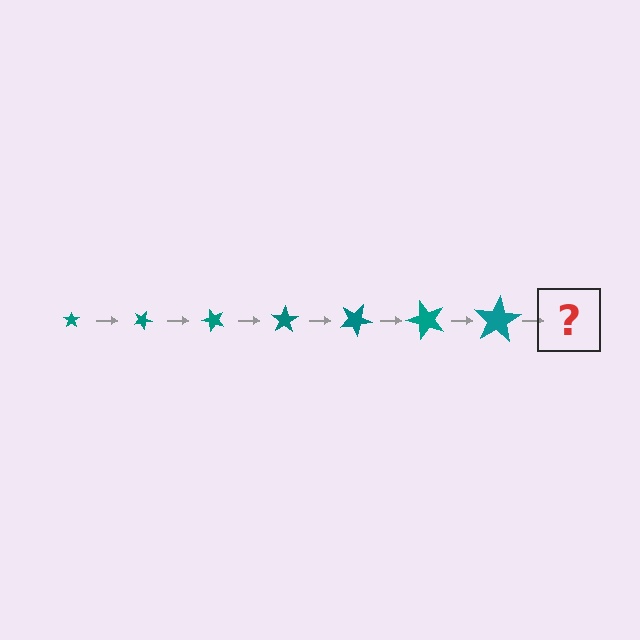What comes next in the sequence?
The next element should be a star, larger than the previous one and rotated 175 degrees from the start.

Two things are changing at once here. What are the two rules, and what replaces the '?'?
The two rules are that the star grows larger each step and it rotates 25 degrees each step. The '?' should be a star, larger than the previous one and rotated 175 degrees from the start.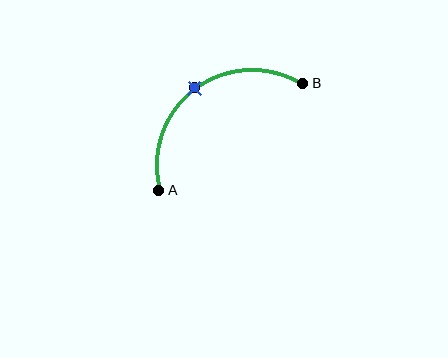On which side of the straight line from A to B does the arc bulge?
The arc bulges above and to the left of the straight line connecting A and B.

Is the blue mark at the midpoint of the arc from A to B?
Yes. The blue mark lies on the arc at equal arc-length from both A and B — it is the arc midpoint.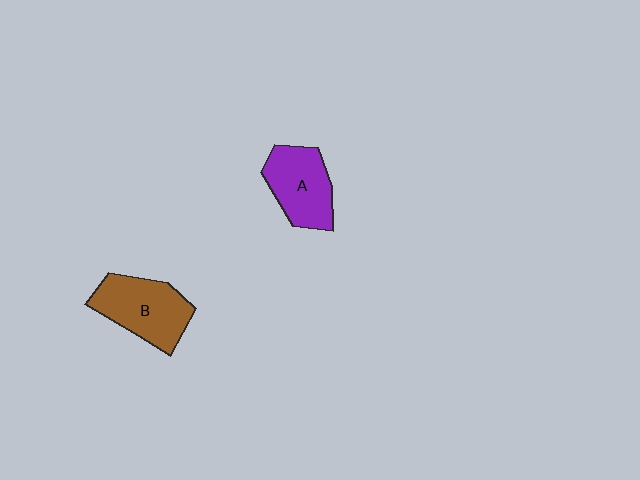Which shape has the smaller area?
Shape A (purple).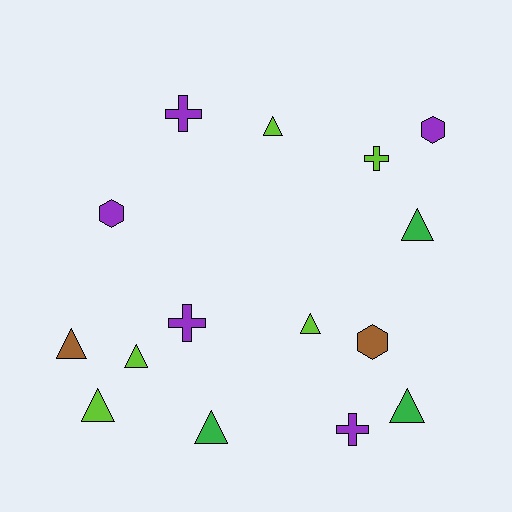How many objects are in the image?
There are 15 objects.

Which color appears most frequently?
Purple, with 5 objects.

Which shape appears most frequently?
Triangle, with 8 objects.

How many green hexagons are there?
There are no green hexagons.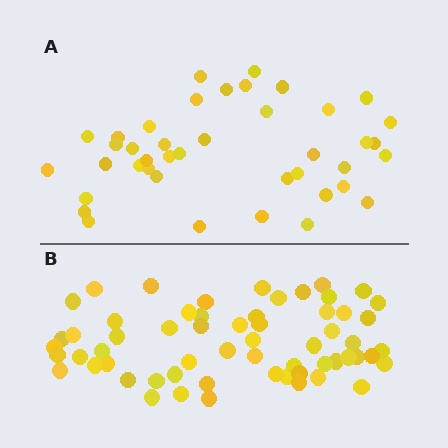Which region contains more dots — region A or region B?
Region B (the bottom region) has more dots.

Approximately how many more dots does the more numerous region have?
Region B has approximately 20 more dots than region A.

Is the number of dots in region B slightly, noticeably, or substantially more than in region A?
Region B has substantially more. The ratio is roughly 1.5 to 1.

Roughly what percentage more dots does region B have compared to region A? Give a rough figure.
About 45% more.